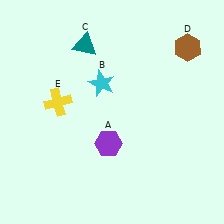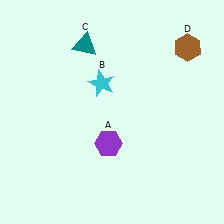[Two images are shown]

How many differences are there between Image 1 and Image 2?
There is 1 difference between the two images.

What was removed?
The yellow cross (E) was removed in Image 2.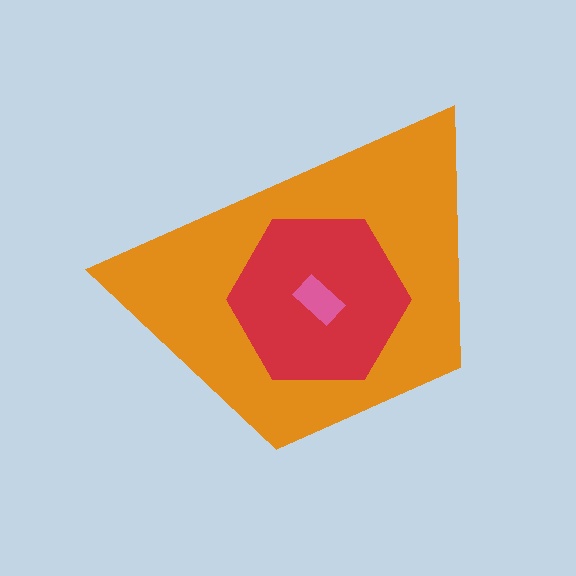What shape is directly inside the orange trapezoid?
The red hexagon.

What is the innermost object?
The pink rectangle.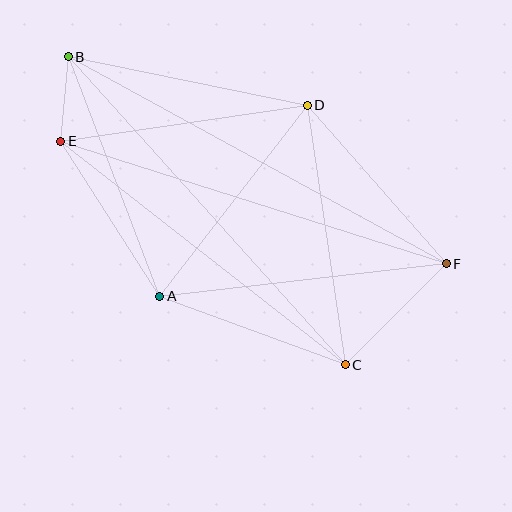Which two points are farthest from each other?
Points B and F are farthest from each other.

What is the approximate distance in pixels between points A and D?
The distance between A and D is approximately 241 pixels.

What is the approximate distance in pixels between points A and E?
The distance between A and E is approximately 184 pixels.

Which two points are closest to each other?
Points B and E are closest to each other.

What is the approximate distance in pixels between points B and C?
The distance between B and C is approximately 414 pixels.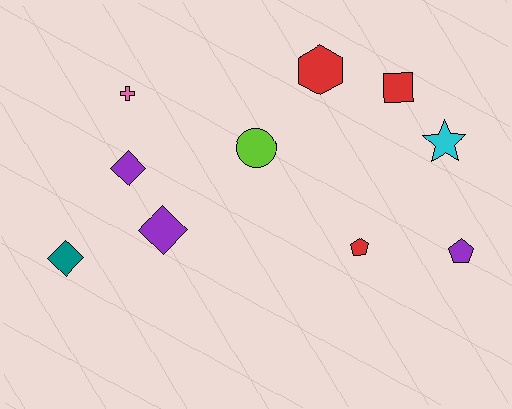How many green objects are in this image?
There are no green objects.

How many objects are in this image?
There are 10 objects.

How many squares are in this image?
There is 1 square.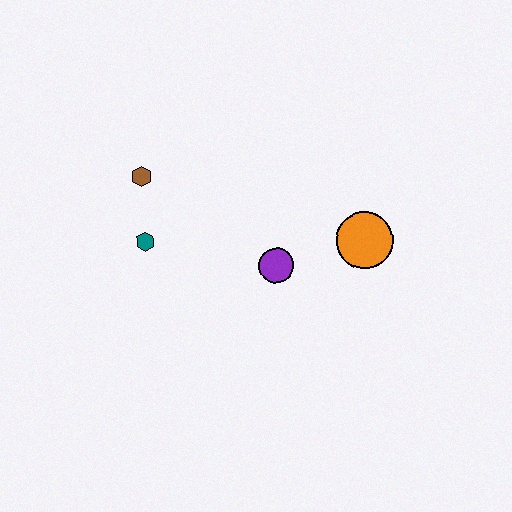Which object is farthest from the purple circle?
The brown hexagon is farthest from the purple circle.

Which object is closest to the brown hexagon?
The teal hexagon is closest to the brown hexagon.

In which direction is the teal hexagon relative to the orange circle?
The teal hexagon is to the left of the orange circle.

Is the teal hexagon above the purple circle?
Yes